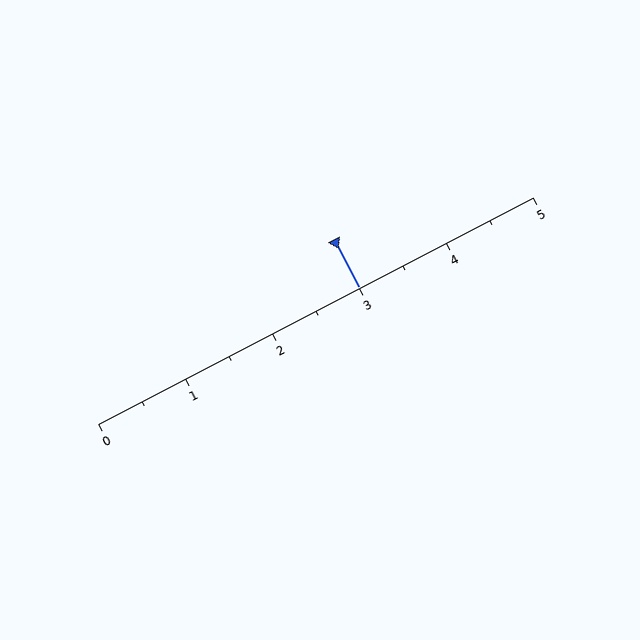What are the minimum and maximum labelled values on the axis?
The axis runs from 0 to 5.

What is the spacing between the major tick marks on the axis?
The major ticks are spaced 1 apart.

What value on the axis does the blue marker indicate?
The marker indicates approximately 3.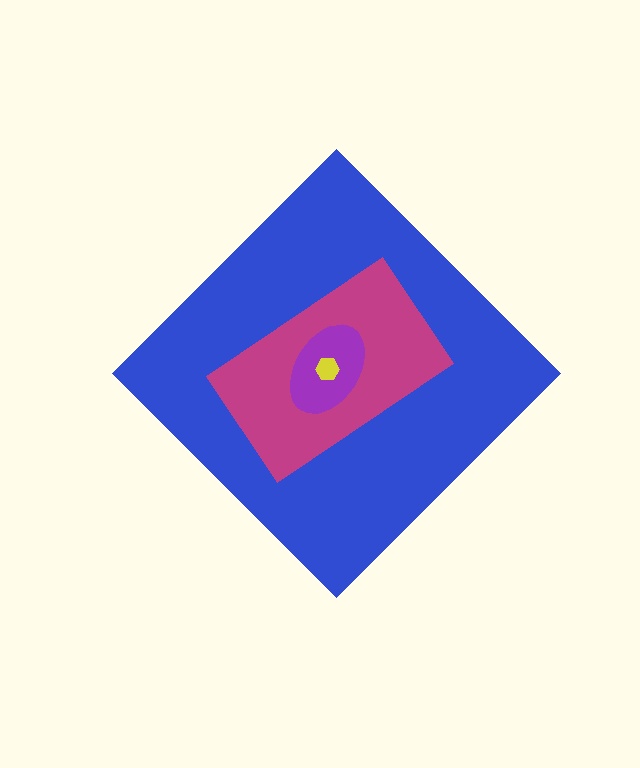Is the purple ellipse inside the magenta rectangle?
Yes.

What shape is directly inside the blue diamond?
The magenta rectangle.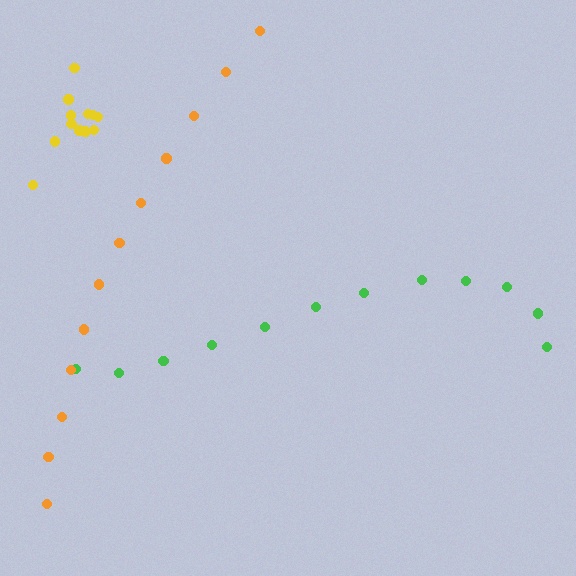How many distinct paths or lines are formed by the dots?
There are 3 distinct paths.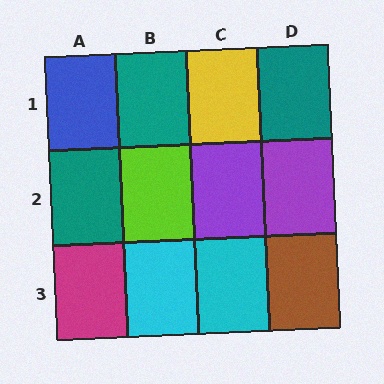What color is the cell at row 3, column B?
Cyan.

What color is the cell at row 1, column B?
Teal.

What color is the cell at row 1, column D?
Teal.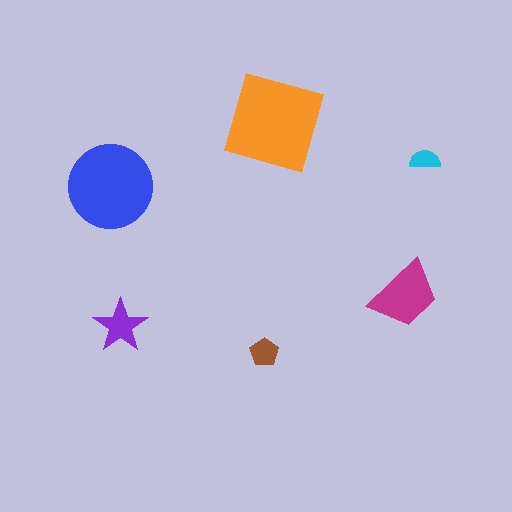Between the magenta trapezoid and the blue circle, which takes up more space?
The blue circle.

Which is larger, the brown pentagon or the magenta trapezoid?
The magenta trapezoid.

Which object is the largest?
The orange square.